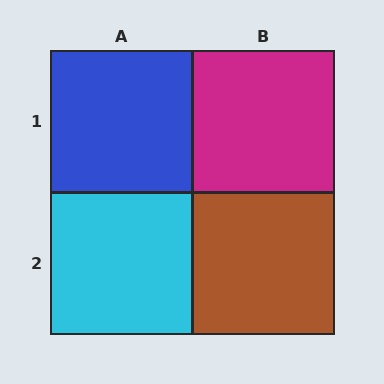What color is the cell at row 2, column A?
Cyan.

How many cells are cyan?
1 cell is cyan.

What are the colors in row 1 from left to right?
Blue, magenta.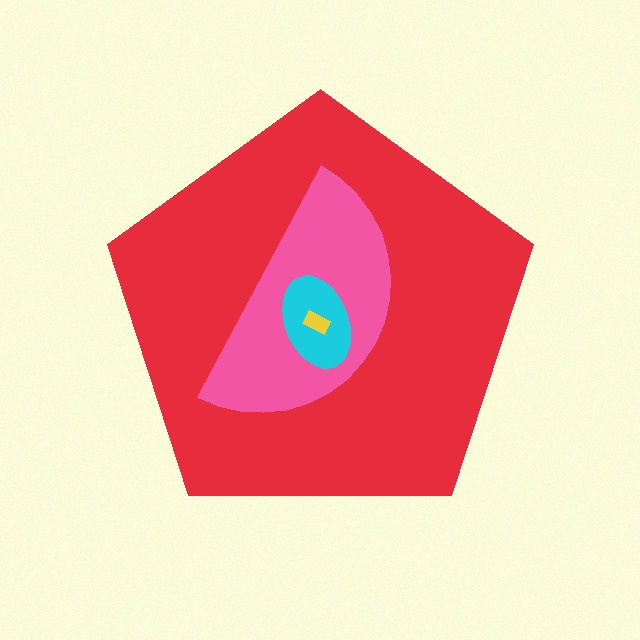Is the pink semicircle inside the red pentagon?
Yes.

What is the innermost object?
The yellow rectangle.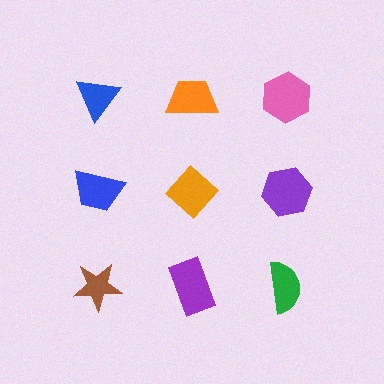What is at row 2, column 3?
A purple hexagon.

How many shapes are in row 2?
3 shapes.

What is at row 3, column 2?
A purple rectangle.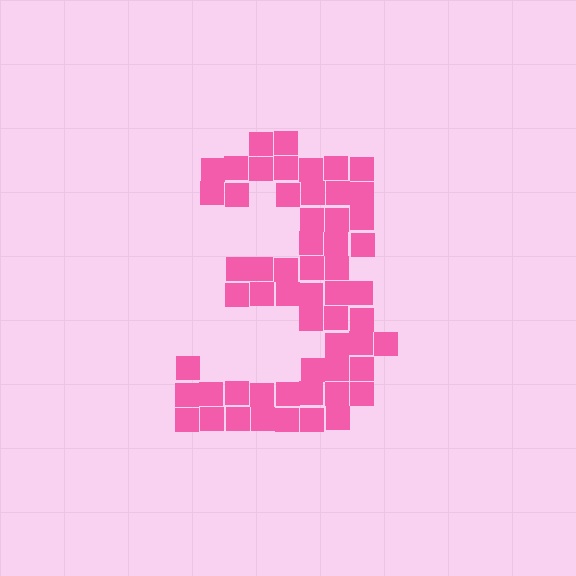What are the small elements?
The small elements are squares.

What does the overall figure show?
The overall figure shows the digit 3.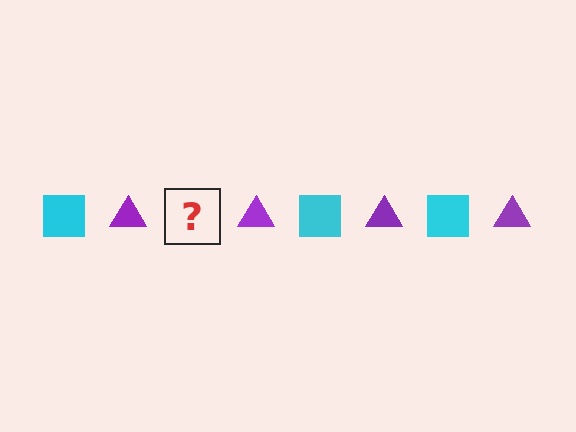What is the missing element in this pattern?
The missing element is a cyan square.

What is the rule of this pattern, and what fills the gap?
The rule is that the pattern alternates between cyan square and purple triangle. The gap should be filled with a cyan square.